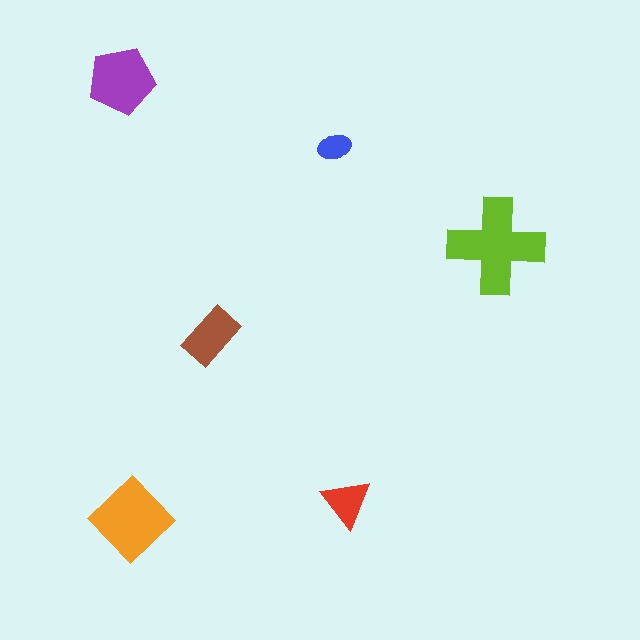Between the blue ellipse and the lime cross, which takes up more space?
The lime cross.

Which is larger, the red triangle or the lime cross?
The lime cross.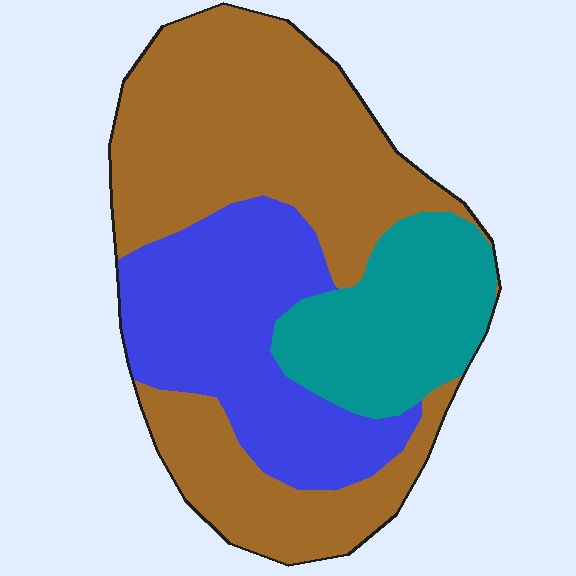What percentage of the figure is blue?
Blue covers 29% of the figure.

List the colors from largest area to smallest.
From largest to smallest: brown, blue, teal.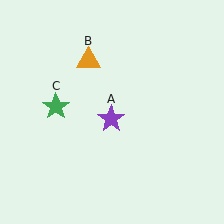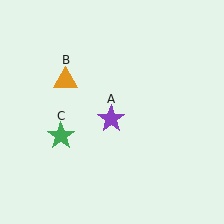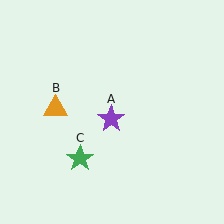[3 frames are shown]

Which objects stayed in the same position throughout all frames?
Purple star (object A) remained stationary.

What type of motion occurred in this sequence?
The orange triangle (object B), green star (object C) rotated counterclockwise around the center of the scene.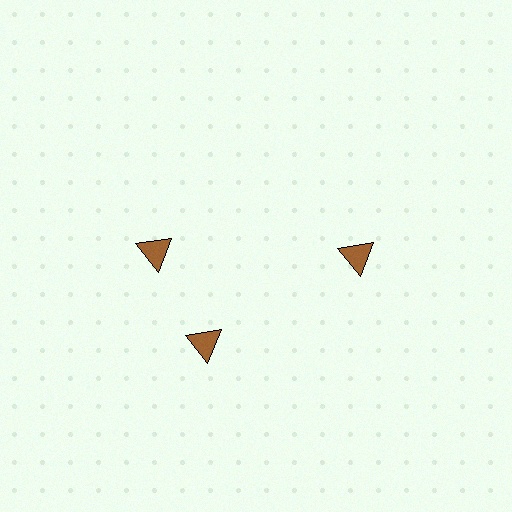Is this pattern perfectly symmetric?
No. The 3 brown triangles are arranged in a ring, but one element near the 11 o'clock position is rotated out of alignment along the ring, breaking the 3-fold rotational symmetry.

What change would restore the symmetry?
The symmetry would be restored by rotating it back into even spacing with its neighbors so that all 3 triangles sit at equal angles and equal distance from the center.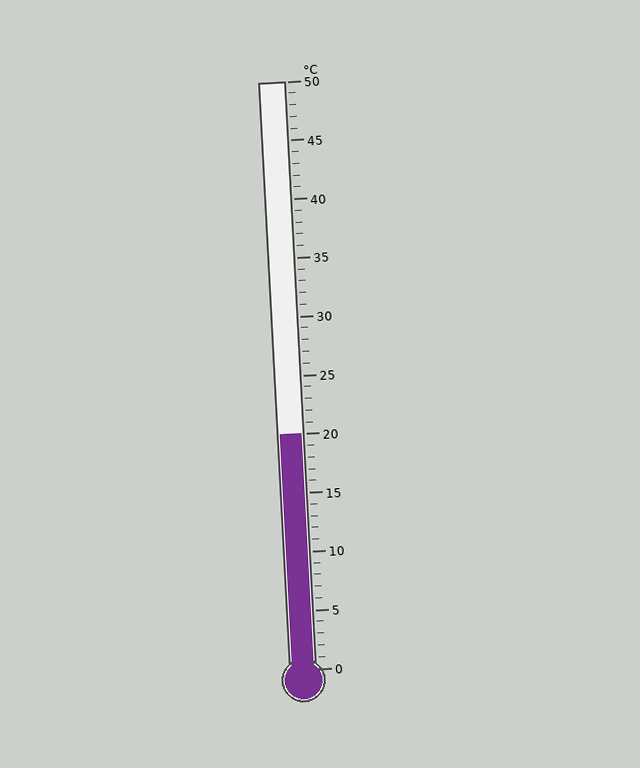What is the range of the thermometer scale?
The thermometer scale ranges from 0°C to 50°C.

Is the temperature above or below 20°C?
The temperature is at 20°C.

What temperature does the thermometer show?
The thermometer shows approximately 20°C.